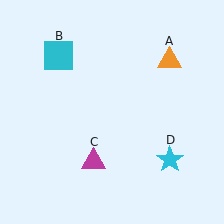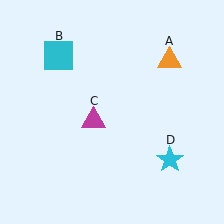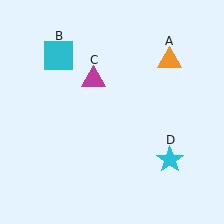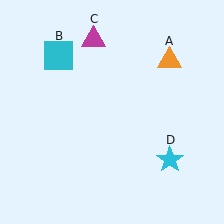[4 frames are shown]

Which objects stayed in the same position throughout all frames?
Orange triangle (object A) and cyan square (object B) and cyan star (object D) remained stationary.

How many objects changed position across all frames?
1 object changed position: magenta triangle (object C).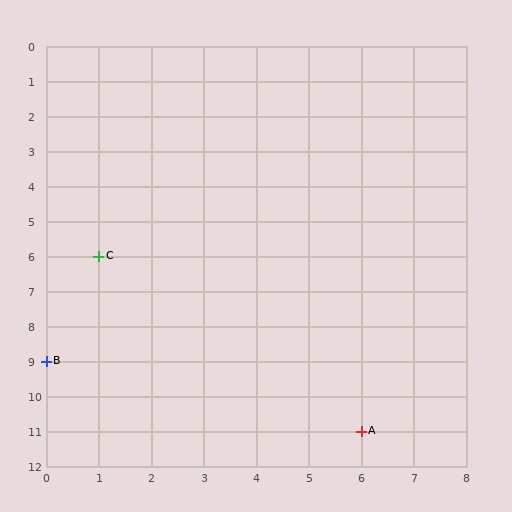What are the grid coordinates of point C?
Point C is at grid coordinates (1, 6).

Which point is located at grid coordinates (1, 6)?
Point C is at (1, 6).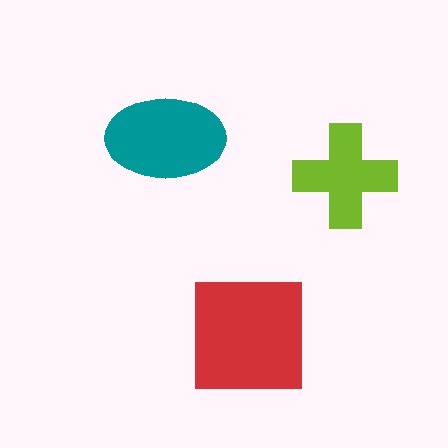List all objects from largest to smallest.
The red square, the teal ellipse, the lime cross.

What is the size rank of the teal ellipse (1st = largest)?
2nd.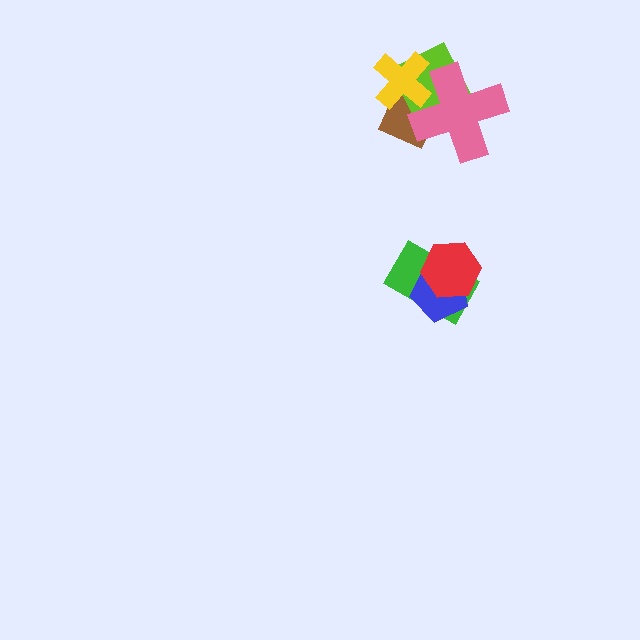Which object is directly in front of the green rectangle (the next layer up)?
The blue pentagon is directly in front of the green rectangle.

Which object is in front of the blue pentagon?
The red hexagon is in front of the blue pentagon.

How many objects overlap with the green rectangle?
2 objects overlap with the green rectangle.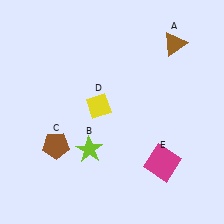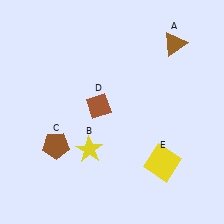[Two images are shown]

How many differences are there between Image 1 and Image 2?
There are 3 differences between the two images.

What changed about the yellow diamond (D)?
In Image 1, D is yellow. In Image 2, it changed to brown.